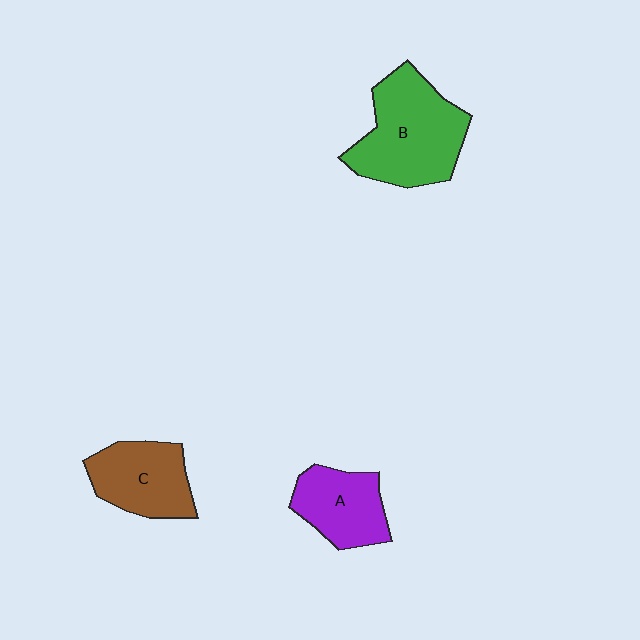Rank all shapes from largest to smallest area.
From largest to smallest: B (green), C (brown), A (purple).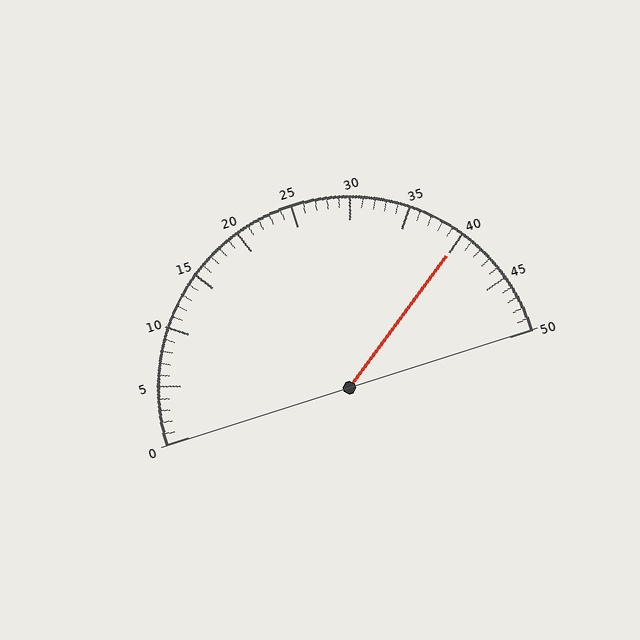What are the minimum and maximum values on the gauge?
The gauge ranges from 0 to 50.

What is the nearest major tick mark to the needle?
The nearest major tick mark is 40.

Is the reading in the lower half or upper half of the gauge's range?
The reading is in the upper half of the range (0 to 50).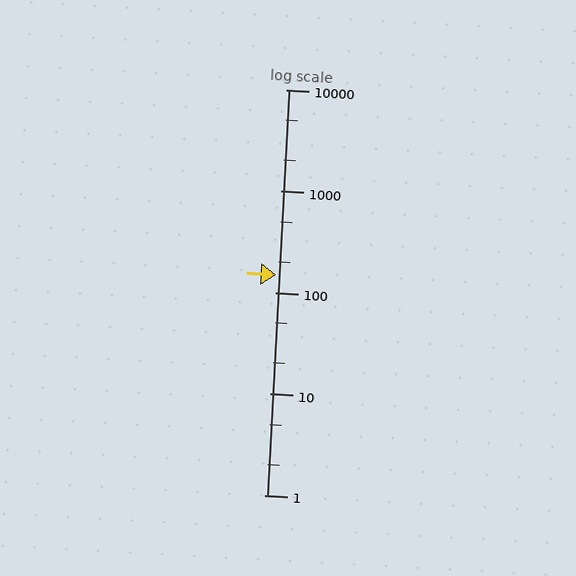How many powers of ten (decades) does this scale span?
The scale spans 4 decades, from 1 to 10000.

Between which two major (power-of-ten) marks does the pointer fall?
The pointer is between 100 and 1000.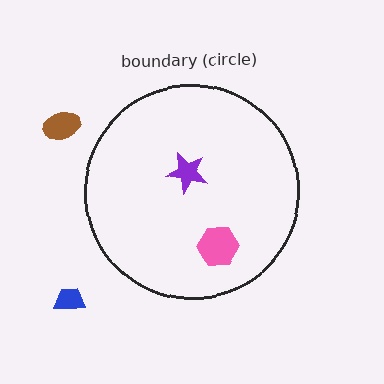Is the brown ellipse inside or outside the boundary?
Outside.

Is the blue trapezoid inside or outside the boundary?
Outside.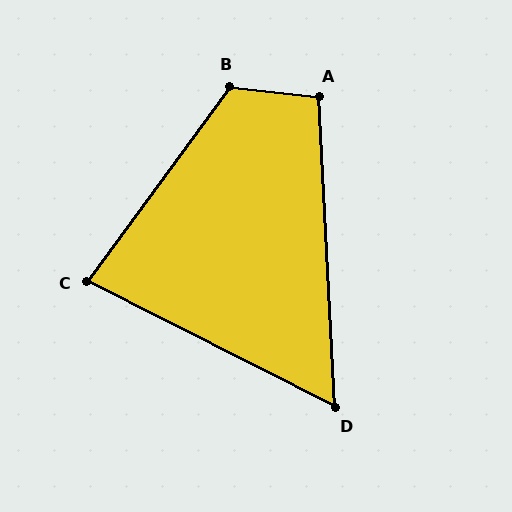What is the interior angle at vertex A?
Approximately 99 degrees (obtuse).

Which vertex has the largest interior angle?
B, at approximately 120 degrees.